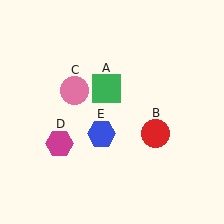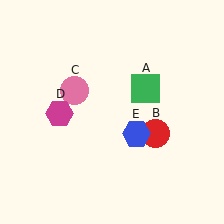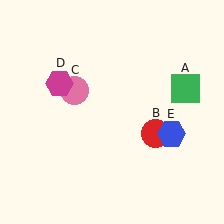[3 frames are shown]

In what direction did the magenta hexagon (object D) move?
The magenta hexagon (object D) moved up.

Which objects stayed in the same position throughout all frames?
Red circle (object B) and pink circle (object C) remained stationary.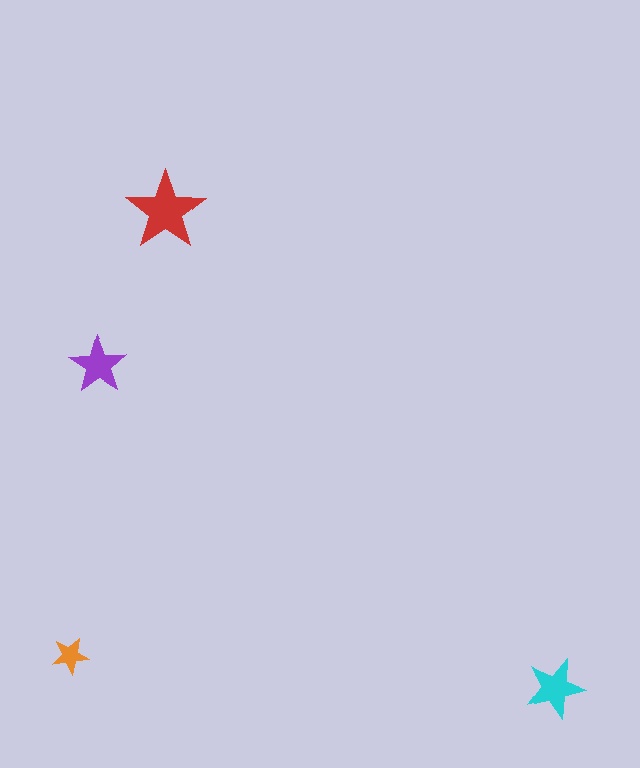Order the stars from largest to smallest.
the red one, the cyan one, the purple one, the orange one.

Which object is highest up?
The red star is topmost.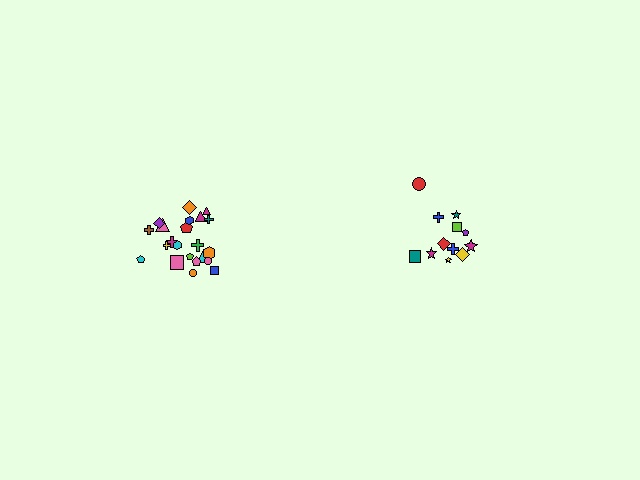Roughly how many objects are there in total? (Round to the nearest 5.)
Roughly 35 objects in total.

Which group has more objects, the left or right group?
The left group.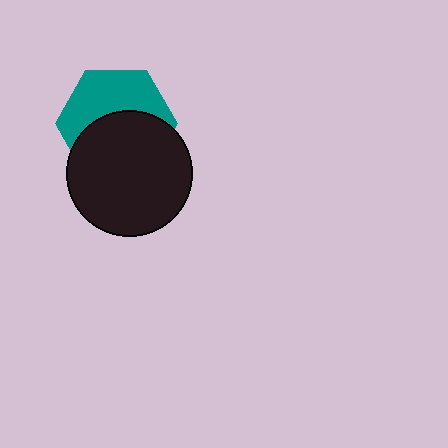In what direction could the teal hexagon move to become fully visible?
The teal hexagon could move up. That would shift it out from behind the black circle entirely.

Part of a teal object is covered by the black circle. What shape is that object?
It is a hexagon.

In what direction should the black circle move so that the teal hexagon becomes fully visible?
The black circle should move down. That is the shortest direction to clear the overlap and leave the teal hexagon fully visible.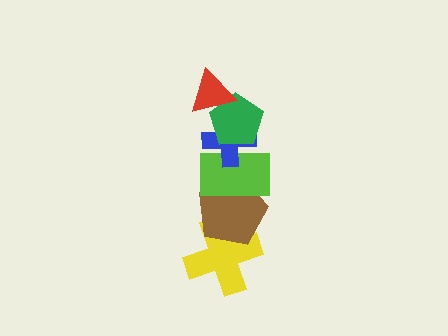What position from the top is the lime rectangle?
The lime rectangle is 4th from the top.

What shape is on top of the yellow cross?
The brown pentagon is on top of the yellow cross.